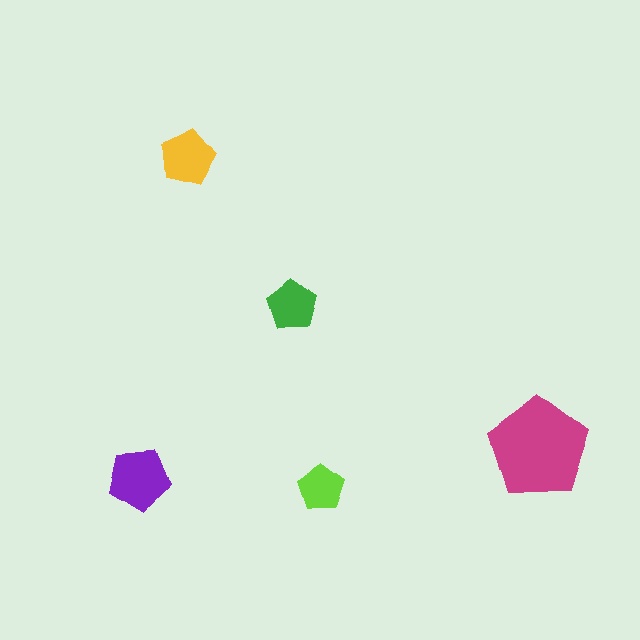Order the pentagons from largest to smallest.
the magenta one, the purple one, the yellow one, the green one, the lime one.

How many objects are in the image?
There are 5 objects in the image.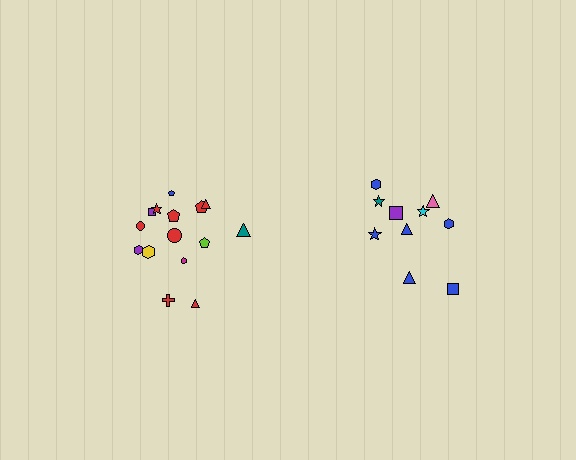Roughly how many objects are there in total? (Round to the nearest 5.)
Roughly 25 objects in total.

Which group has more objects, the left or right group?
The left group.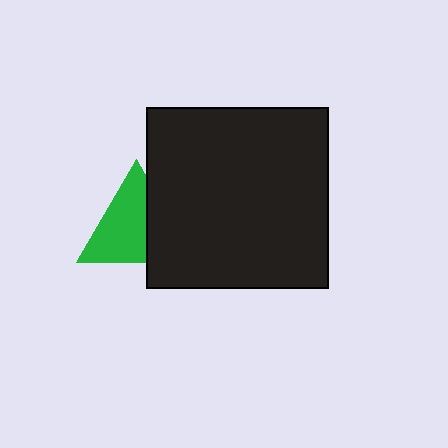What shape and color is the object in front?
The object in front is a black square.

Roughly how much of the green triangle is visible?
About half of it is visible (roughly 64%).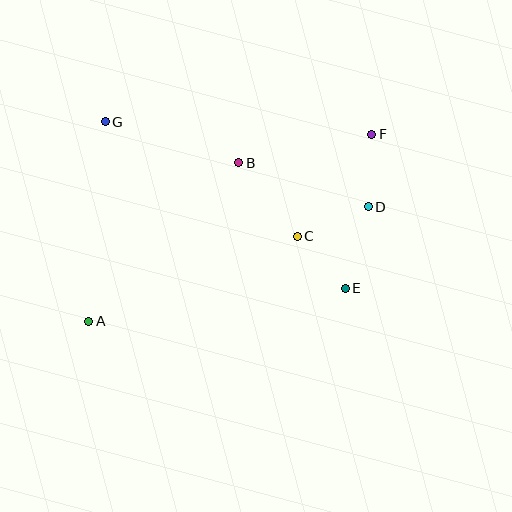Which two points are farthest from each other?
Points A and F are farthest from each other.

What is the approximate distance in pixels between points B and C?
The distance between B and C is approximately 94 pixels.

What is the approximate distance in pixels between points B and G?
The distance between B and G is approximately 140 pixels.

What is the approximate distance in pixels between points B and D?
The distance between B and D is approximately 136 pixels.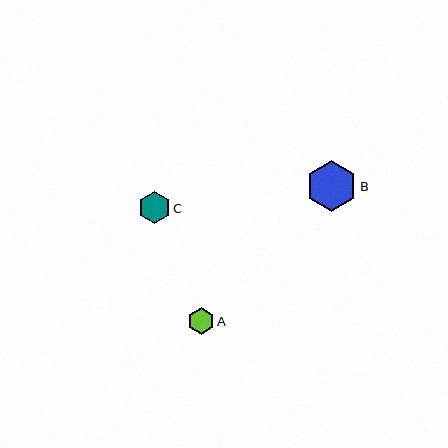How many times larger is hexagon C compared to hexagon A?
Hexagon C is approximately 1.2 times the size of hexagon A.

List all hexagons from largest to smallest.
From largest to smallest: B, C, A.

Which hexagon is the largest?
Hexagon B is the largest with a size of approximately 51 pixels.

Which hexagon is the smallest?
Hexagon A is the smallest with a size of approximately 26 pixels.